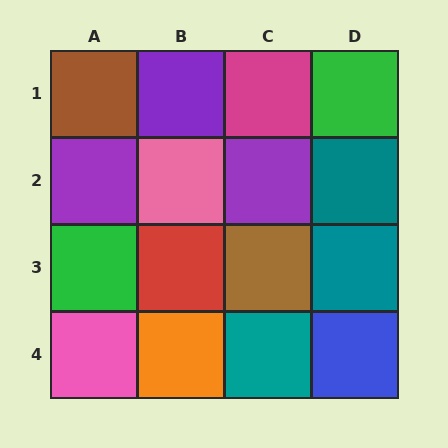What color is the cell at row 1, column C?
Magenta.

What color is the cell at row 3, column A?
Green.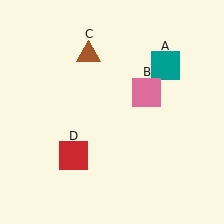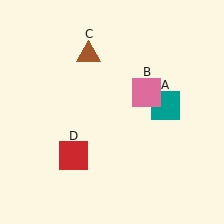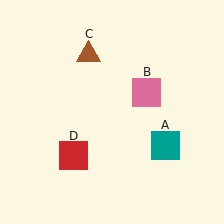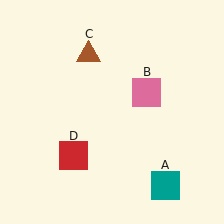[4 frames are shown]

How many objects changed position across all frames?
1 object changed position: teal square (object A).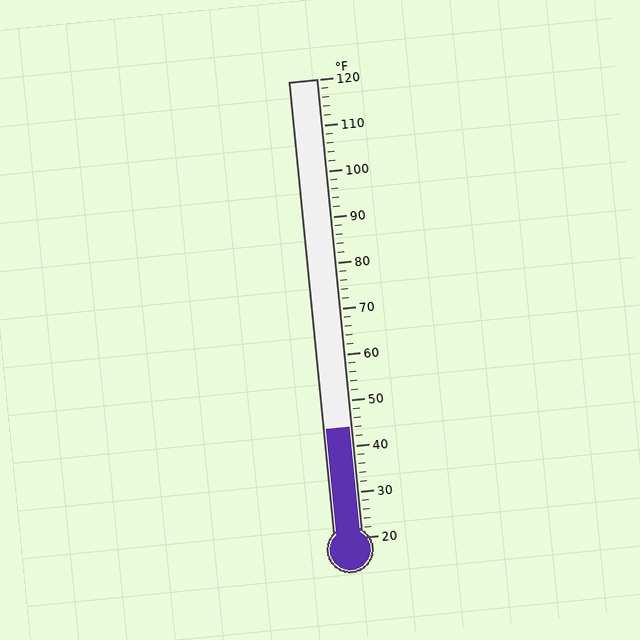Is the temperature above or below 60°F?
The temperature is below 60°F.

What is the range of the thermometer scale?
The thermometer scale ranges from 20°F to 120°F.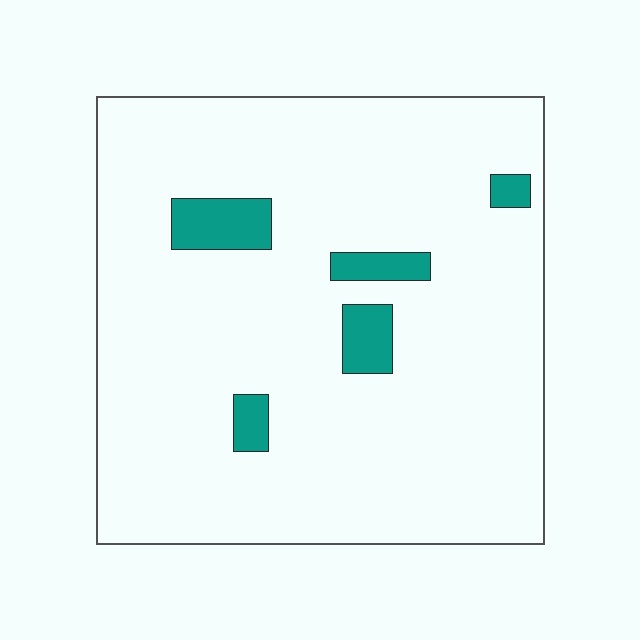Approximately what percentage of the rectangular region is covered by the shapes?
Approximately 10%.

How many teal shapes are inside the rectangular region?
5.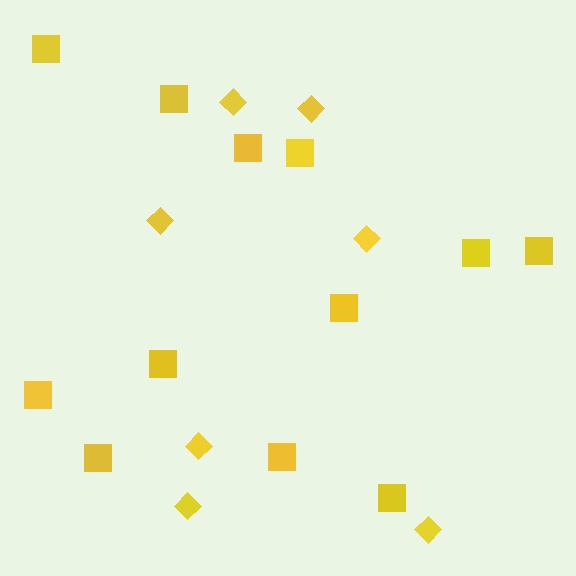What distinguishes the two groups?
There are 2 groups: one group of squares (12) and one group of diamonds (7).